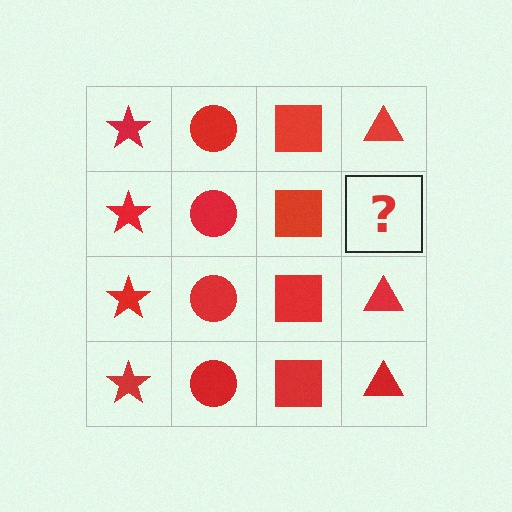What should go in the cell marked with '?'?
The missing cell should contain a red triangle.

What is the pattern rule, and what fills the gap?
The rule is that each column has a consistent shape. The gap should be filled with a red triangle.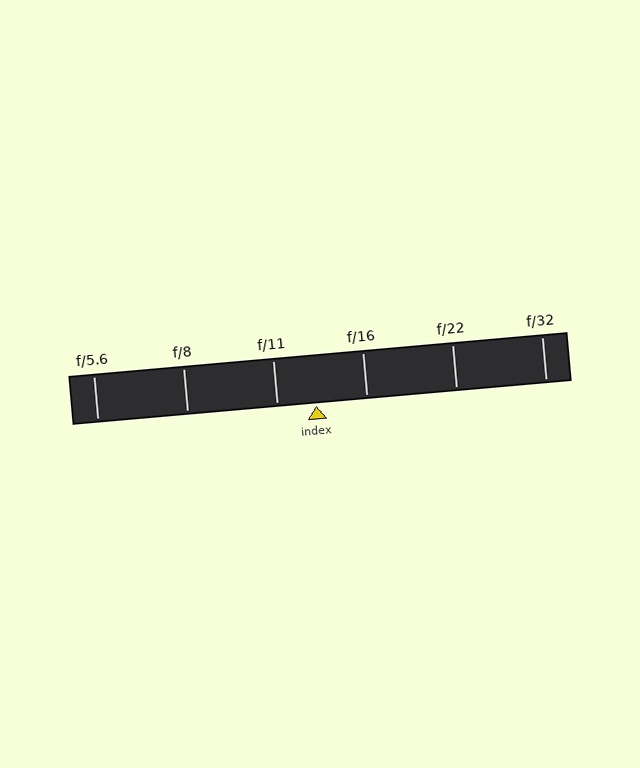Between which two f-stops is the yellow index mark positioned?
The index mark is between f/11 and f/16.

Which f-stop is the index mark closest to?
The index mark is closest to f/11.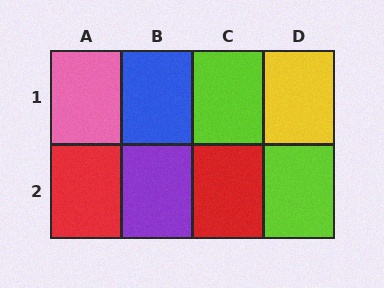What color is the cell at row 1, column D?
Yellow.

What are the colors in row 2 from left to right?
Red, purple, red, lime.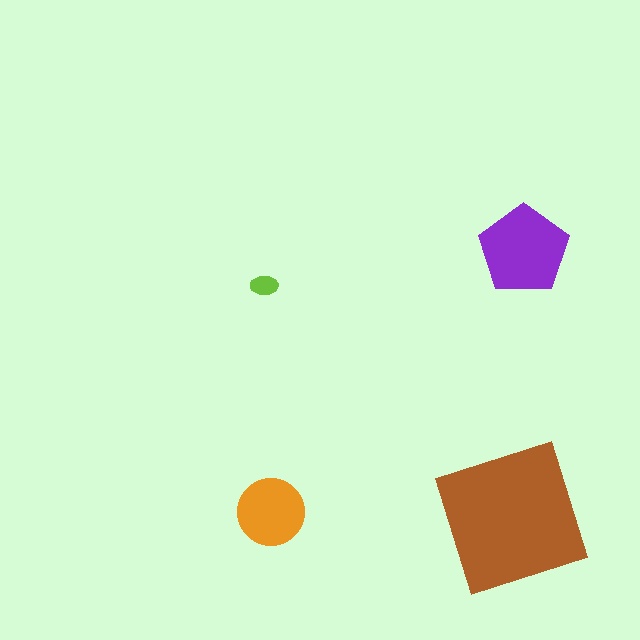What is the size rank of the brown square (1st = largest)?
1st.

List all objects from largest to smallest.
The brown square, the purple pentagon, the orange circle, the lime ellipse.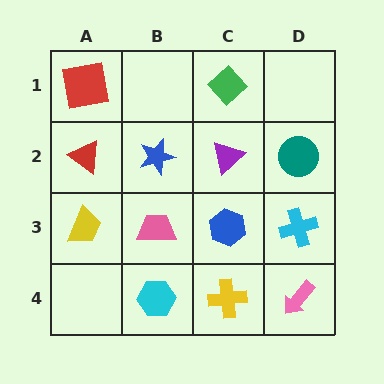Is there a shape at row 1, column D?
No, that cell is empty.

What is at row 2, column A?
A red triangle.